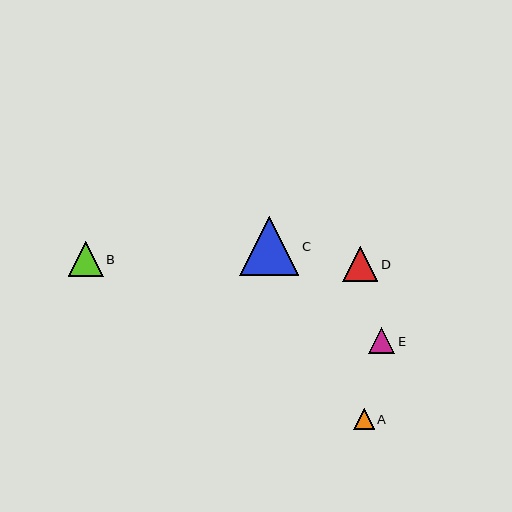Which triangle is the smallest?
Triangle A is the smallest with a size of approximately 21 pixels.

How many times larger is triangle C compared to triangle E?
Triangle C is approximately 2.3 times the size of triangle E.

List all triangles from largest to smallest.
From largest to smallest: C, D, B, E, A.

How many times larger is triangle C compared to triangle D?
Triangle C is approximately 1.7 times the size of triangle D.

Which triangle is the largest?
Triangle C is the largest with a size of approximately 59 pixels.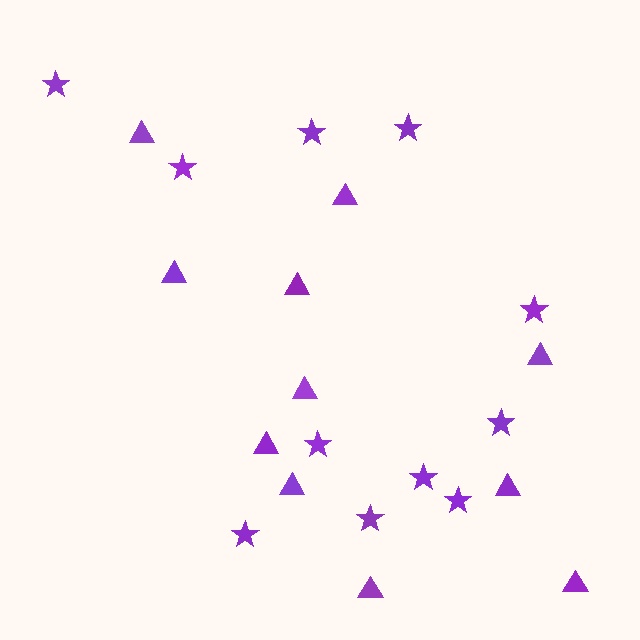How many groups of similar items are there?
There are 2 groups: one group of triangles (11) and one group of stars (11).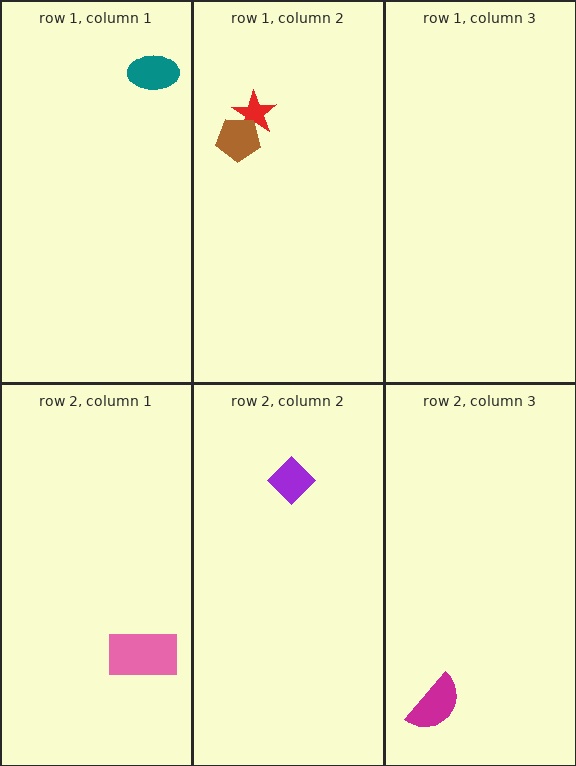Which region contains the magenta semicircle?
The row 2, column 3 region.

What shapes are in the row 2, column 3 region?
The magenta semicircle.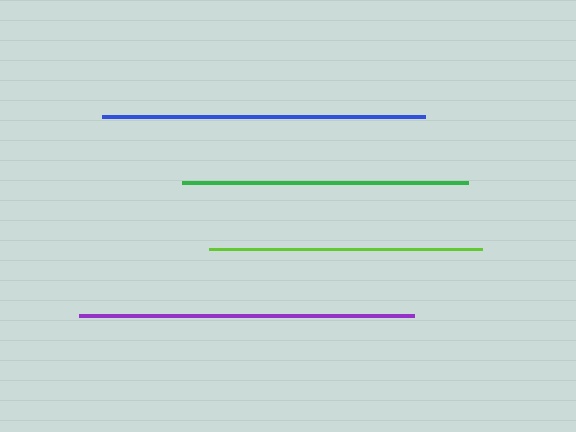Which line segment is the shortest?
The lime line is the shortest at approximately 272 pixels.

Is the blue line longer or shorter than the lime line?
The blue line is longer than the lime line.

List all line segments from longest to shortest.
From longest to shortest: purple, blue, green, lime.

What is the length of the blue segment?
The blue segment is approximately 323 pixels long.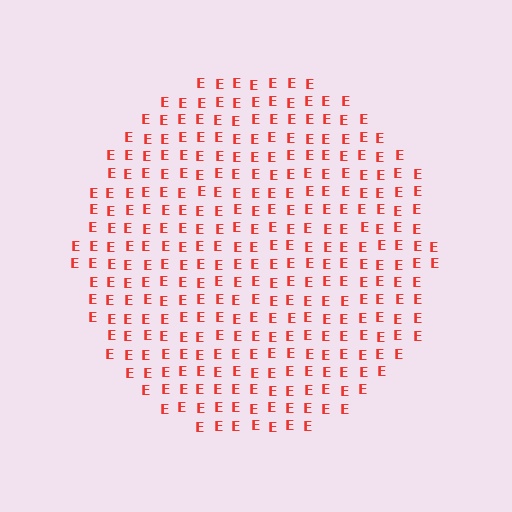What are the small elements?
The small elements are letter E's.